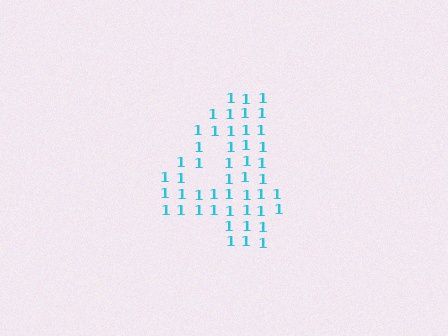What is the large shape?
The large shape is the digit 4.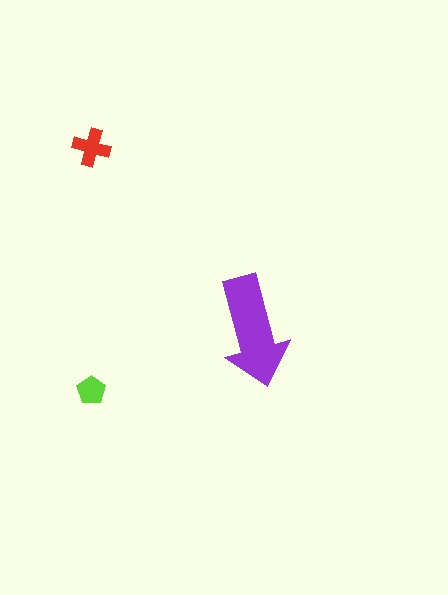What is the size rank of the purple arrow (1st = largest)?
1st.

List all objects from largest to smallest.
The purple arrow, the red cross, the lime pentagon.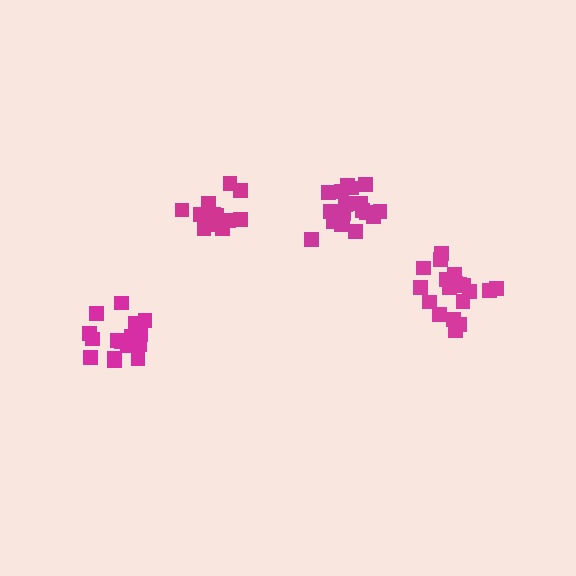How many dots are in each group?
Group 1: 19 dots, Group 2: 20 dots, Group 3: 16 dots, Group 4: 14 dots (69 total).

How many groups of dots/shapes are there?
There are 4 groups.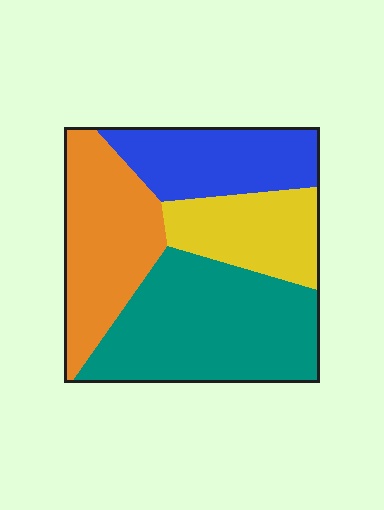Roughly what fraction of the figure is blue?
Blue covers around 20% of the figure.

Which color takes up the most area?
Teal, at roughly 35%.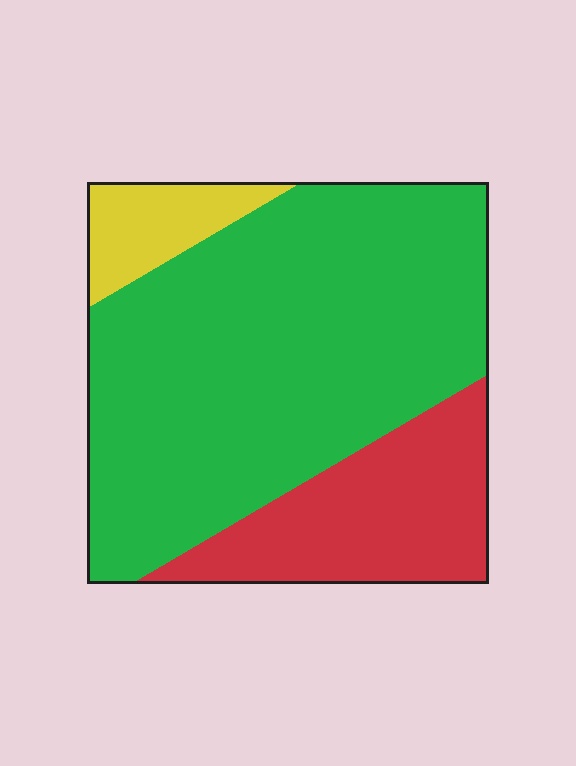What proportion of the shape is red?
Red takes up about one quarter (1/4) of the shape.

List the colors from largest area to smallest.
From largest to smallest: green, red, yellow.